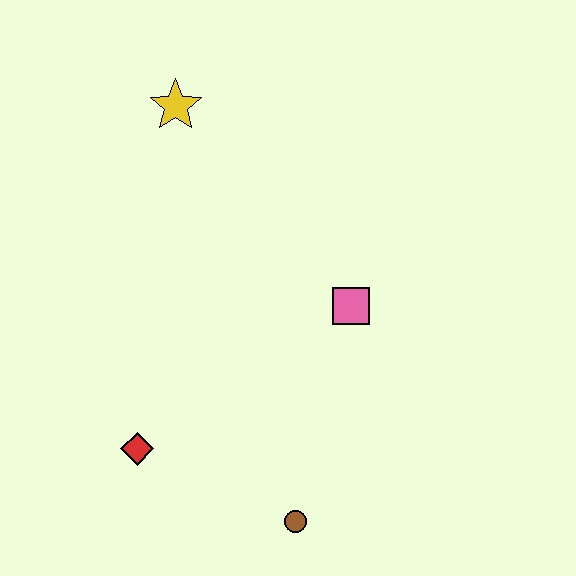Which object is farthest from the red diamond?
The yellow star is farthest from the red diamond.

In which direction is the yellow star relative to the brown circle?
The yellow star is above the brown circle.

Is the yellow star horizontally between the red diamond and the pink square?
Yes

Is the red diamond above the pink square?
No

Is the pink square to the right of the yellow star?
Yes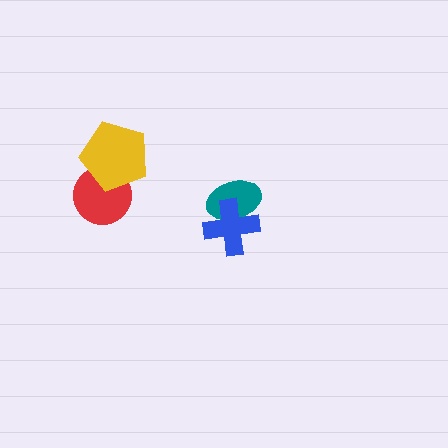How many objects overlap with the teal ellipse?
1 object overlaps with the teal ellipse.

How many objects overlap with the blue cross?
1 object overlaps with the blue cross.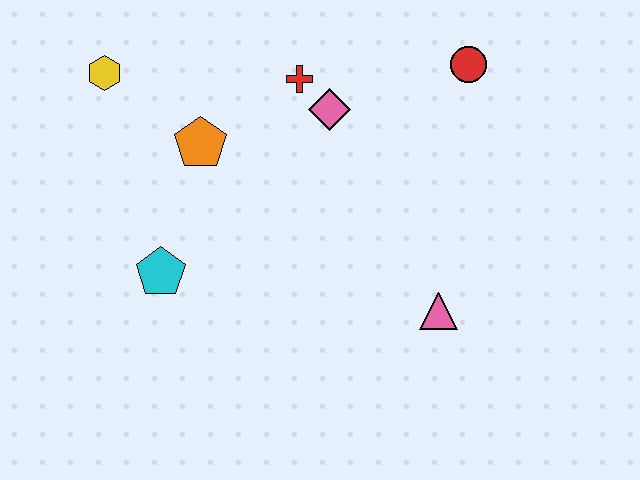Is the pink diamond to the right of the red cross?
Yes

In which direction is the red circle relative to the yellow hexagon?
The red circle is to the right of the yellow hexagon.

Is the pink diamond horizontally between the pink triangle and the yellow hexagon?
Yes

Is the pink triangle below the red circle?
Yes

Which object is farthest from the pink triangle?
The yellow hexagon is farthest from the pink triangle.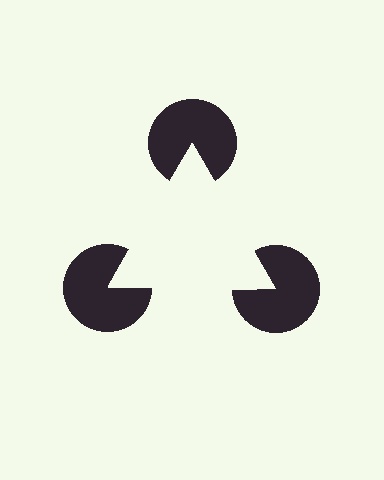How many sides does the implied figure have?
3 sides.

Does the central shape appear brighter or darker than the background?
It typically appears slightly brighter than the background, even though no actual brightness change is drawn.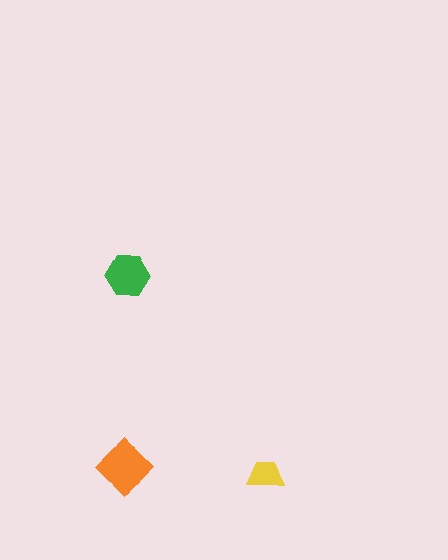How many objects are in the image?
There are 3 objects in the image.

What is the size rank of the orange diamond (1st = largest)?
1st.